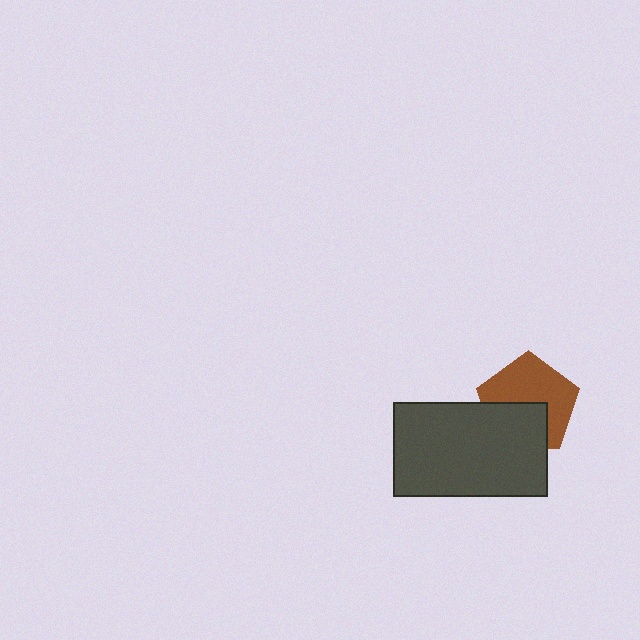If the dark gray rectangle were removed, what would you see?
You would see the complete brown pentagon.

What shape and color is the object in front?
The object in front is a dark gray rectangle.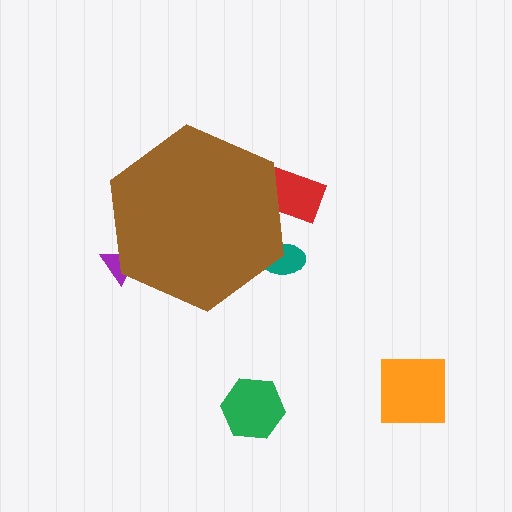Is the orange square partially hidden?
No, the orange square is fully visible.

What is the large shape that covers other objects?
A brown hexagon.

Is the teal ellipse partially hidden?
Yes, the teal ellipse is partially hidden behind the brown hexagon.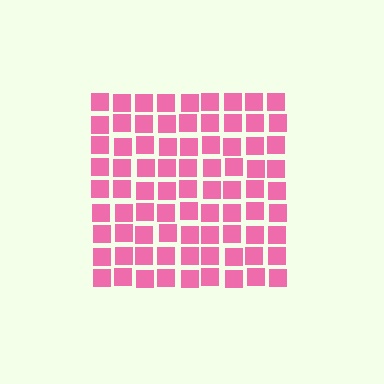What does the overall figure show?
The overall figure shows a square.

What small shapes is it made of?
It is made of small squares.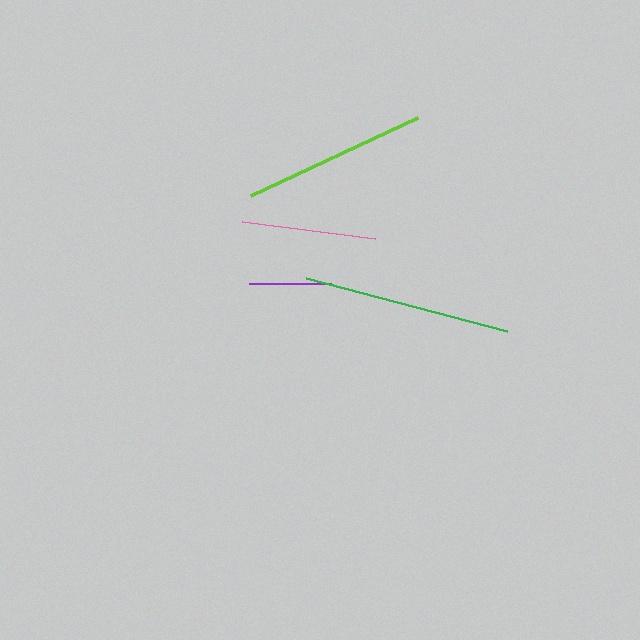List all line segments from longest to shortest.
From longest to shortest: green, lime, pink, purple.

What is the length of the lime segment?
The lime segment is approximately 184 pixels long.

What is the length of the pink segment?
The pink segment is approximately 134 pixels long.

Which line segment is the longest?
The green line is the longest at approximately 208 pixels.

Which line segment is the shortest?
The purple line is the shortest at approximately 82 pixels.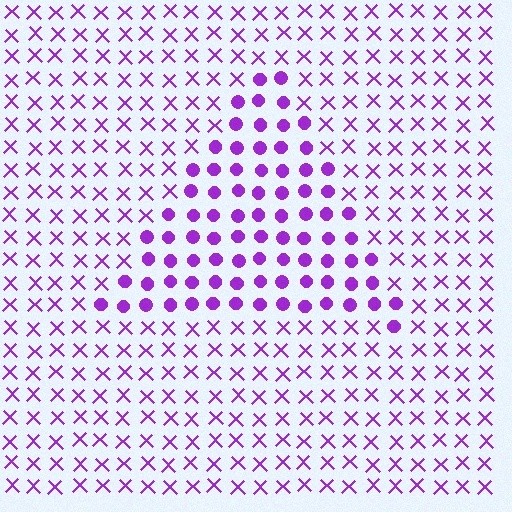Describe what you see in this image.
The image is filled with small purple elements arranged in a uniform grid. A triangle-shaped region contains circles, while the surrounding area contains X marks. The boundary is defined purely by the change in element shape.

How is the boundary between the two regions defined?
The boundary is defined by a change in element shape: circles inside vs. X marks outside. All elements share the same color and spacing.